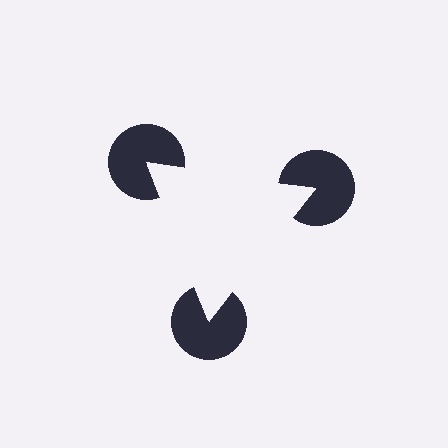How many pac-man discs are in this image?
There are 3 — one at each vertex of the illusory triangle.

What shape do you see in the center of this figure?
An illusory triangle — its edges are inferred from the aligned wedge cuts in the pac-man discs, not physically drawn.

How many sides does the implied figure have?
3 sides.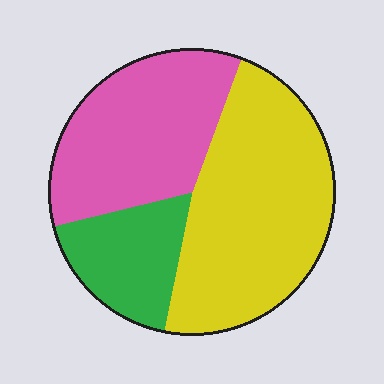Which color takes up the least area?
Green, at roughly 20%.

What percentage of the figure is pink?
Pink covers 35% of the figure.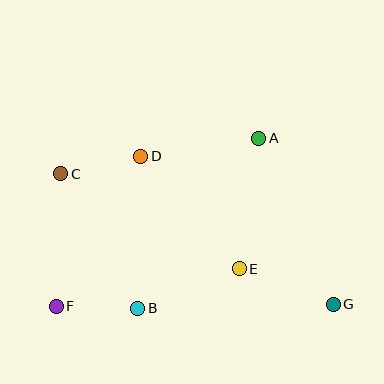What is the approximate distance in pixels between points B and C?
The distance between B and C is approximately 155 pixels.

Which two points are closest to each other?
Points B and F are closest to each other.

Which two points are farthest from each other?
Points C and G are farthest from each other.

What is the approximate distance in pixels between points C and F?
The distance between C and F is approximately 133 pixels.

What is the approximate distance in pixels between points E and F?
The distance between E and F is approximately 187 pixels.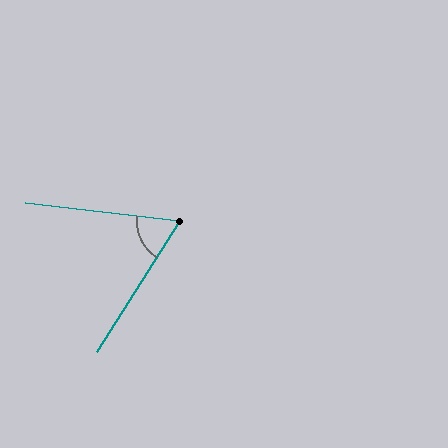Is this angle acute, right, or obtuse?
It is acute.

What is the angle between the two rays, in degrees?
Approximately 64 degrees.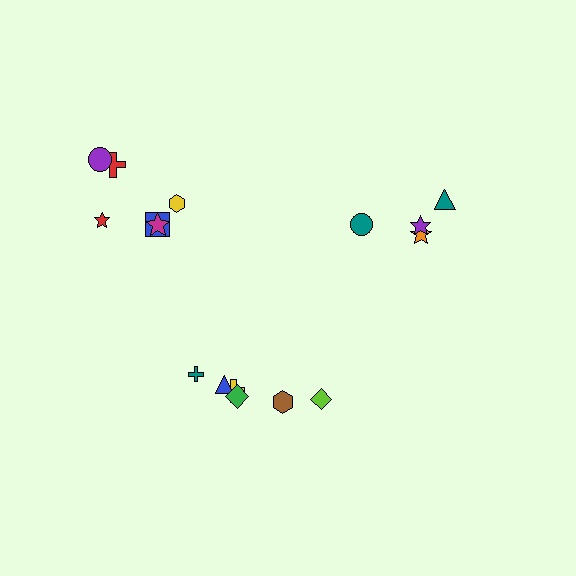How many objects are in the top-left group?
There are 6 objects.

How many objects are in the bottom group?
There are 6 objects.